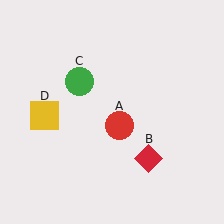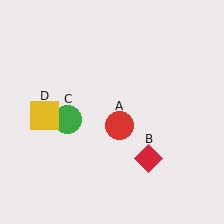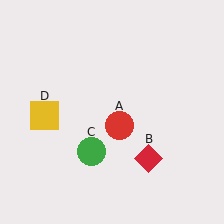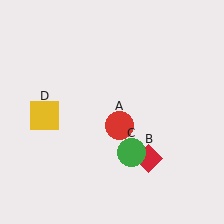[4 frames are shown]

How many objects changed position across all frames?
1 object changed position: green circle (object C).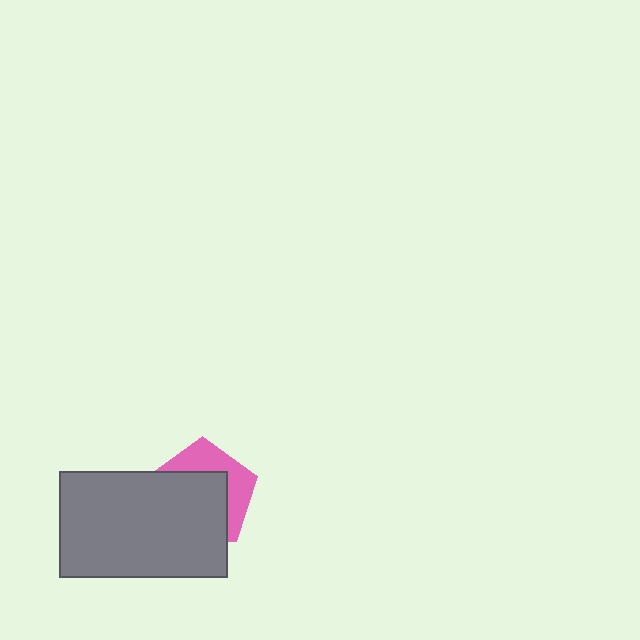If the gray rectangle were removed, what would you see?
You would see the complete pink pentagon.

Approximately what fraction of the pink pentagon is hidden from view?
Roughly 61% of the pink pentagon is hidden behind the gray rectangle.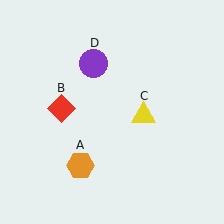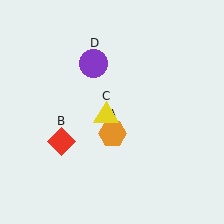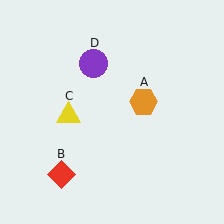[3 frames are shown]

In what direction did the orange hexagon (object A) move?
The orange hexagon (object A) moved up and to the right.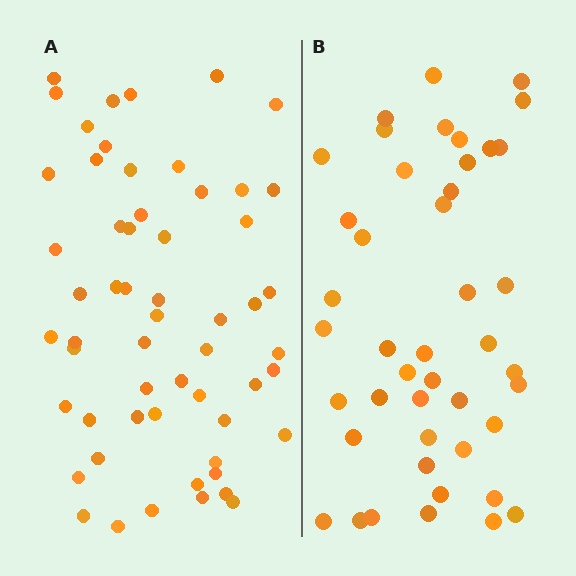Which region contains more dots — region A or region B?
Region A (the left region) has more dots.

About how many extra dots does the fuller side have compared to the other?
Region A has approximately 15 more dots than region B.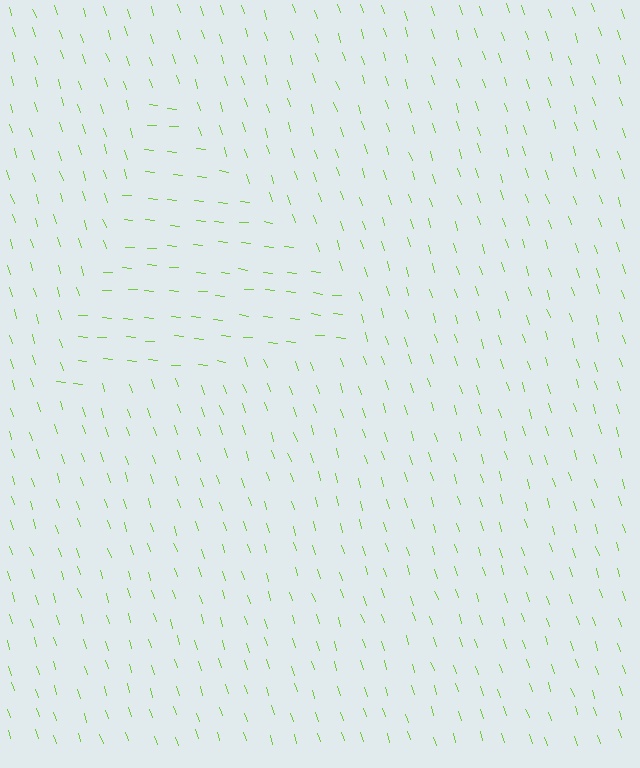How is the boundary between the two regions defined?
The boundary is defined purely by a change in line orientation (approximately 66 degrees difference). All lines are the same color and thickness.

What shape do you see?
I see a triangle.